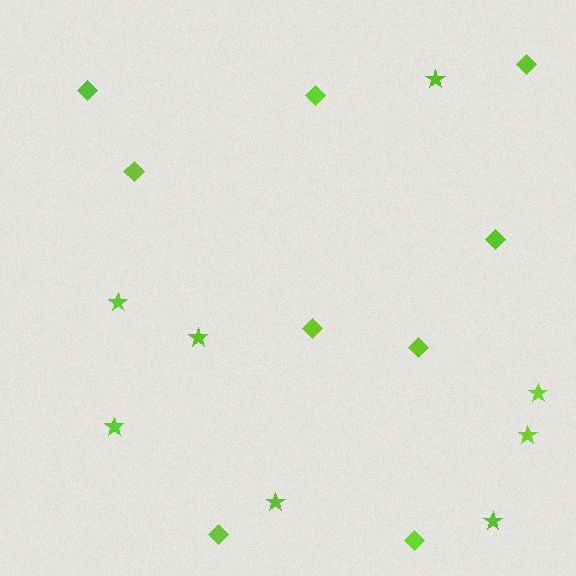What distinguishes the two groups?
There are 2 groups: one group of stars (8) and one group of diamonds (9).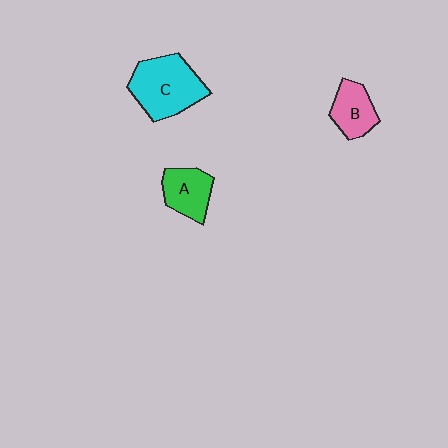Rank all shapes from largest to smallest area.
From largest to smallest: C (cyan), A (green), B (pink).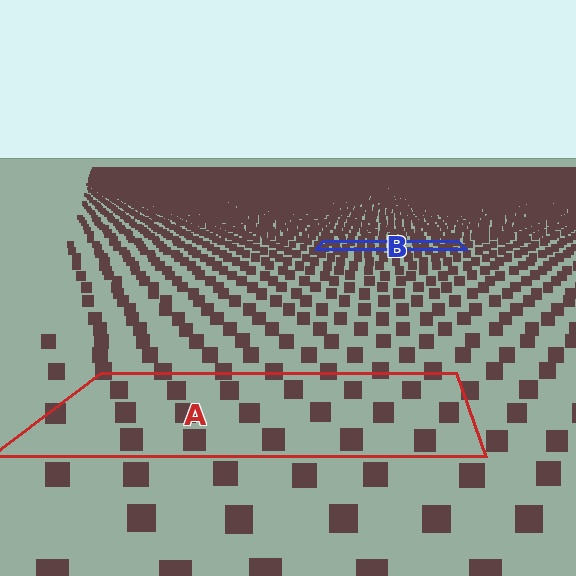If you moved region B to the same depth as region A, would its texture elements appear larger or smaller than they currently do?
They would appear larger. At a closer depth, the same texture elements are projected at a bigger on-screen size.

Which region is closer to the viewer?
Region A is closer. The texture elements there are larger and more spread out.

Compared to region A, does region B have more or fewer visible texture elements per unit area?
Region B has more texture elements per unit area — they are packed more densely because it is farther away.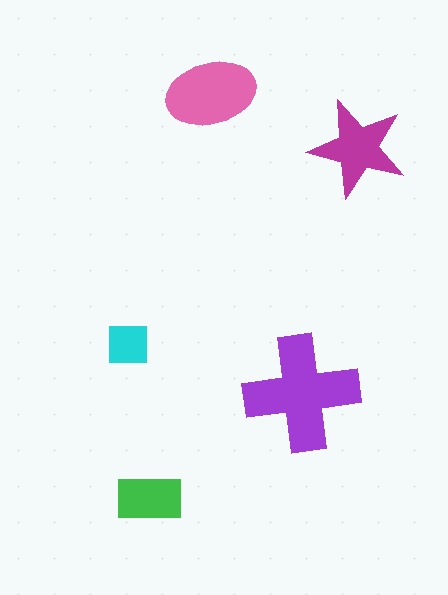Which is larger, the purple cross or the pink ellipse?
The purple cross.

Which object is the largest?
The purple cross.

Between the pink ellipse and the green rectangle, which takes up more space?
The pink ellipse.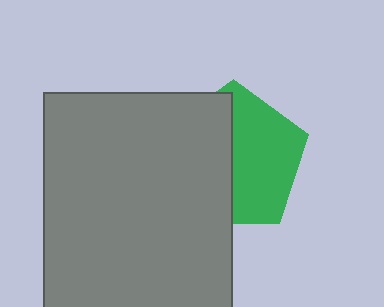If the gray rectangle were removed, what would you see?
You would see the complete green pentagon.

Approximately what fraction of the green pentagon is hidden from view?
Roughly 50% of the green pentagon is hidden behind the gray rectangle.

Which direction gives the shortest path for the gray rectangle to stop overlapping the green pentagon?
Moving left gives the shortest separation.